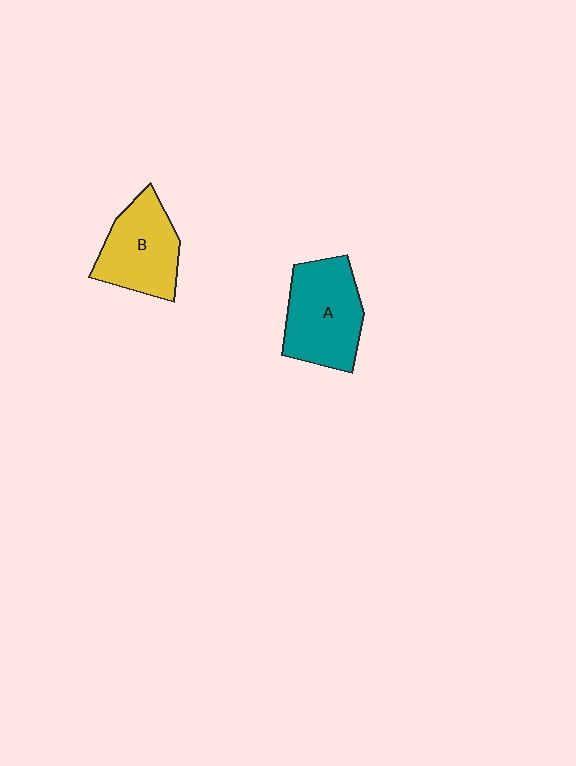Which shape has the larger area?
Shape A (teal).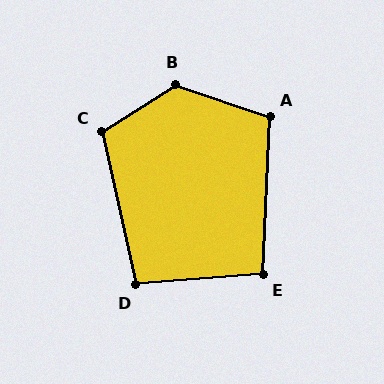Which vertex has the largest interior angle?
B, at approximately 129 degrees.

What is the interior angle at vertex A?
Approximately 106 degrees (obtuse).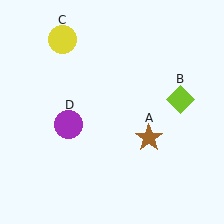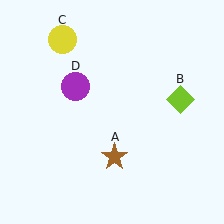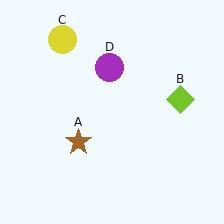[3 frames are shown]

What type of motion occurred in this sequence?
The brown star (object A), purple circle (object D) rotated clockwise around the center of the scene.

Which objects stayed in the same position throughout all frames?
Lime diamond (object B) and yellow circle (object C) remained stationary.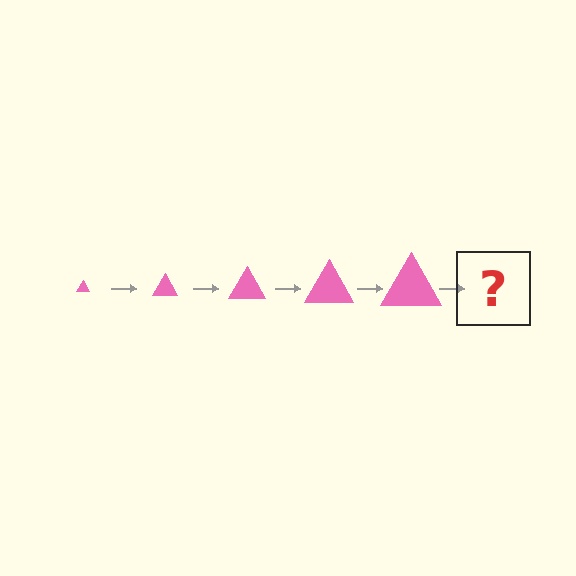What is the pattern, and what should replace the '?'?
The pattern is that the triangle gets progressively larger each step. The '?' should be a pink triangle, larger than the previous one.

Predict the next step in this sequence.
The next step is a pink triangle, larger than the previous one.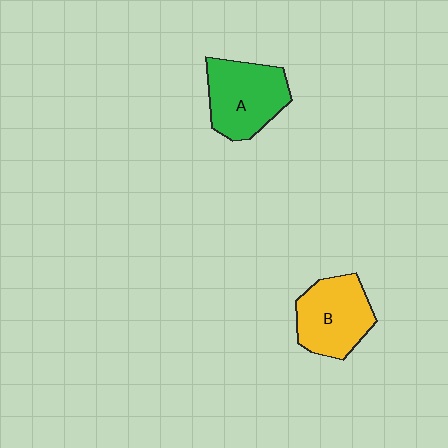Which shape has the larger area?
Shape A (green).